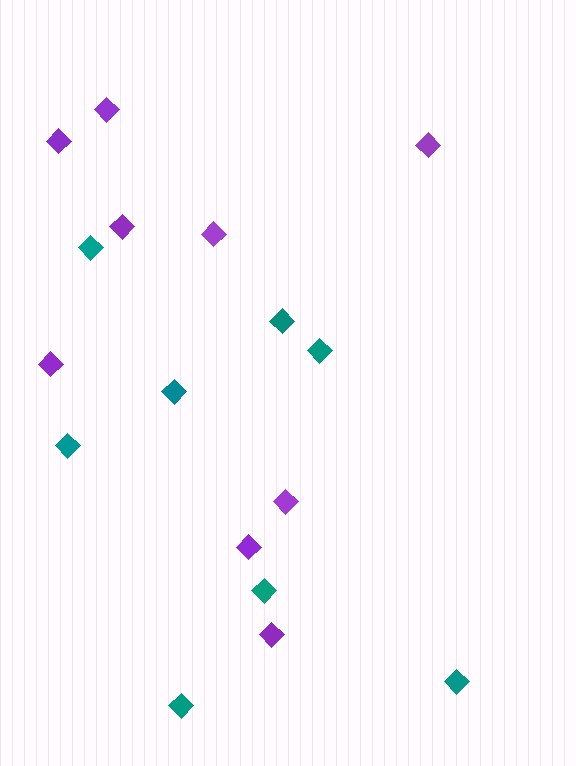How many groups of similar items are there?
There are 2 groups: one group of purple diamonds (9) and one group of teal diamonds (8).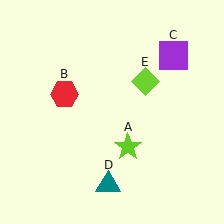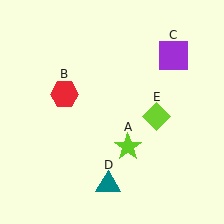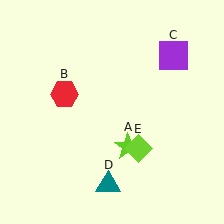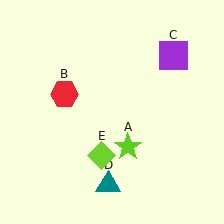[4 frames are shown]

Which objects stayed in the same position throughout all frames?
Lime star (object A) and red hexagon (object B) and purple square (object C) and teal triangle (object D) remained stationary.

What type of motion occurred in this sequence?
The lime diamond (object E) rotated clockwise around the center of the scene.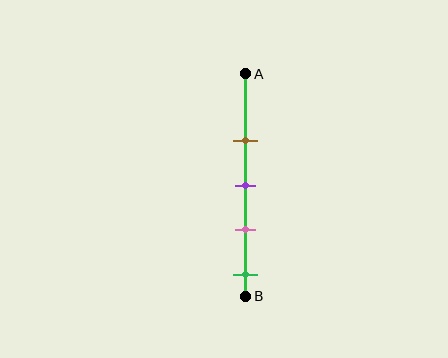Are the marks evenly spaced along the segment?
Yes, the marks are approximately evenly spaced.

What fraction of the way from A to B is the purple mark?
The purple mark is approximately 50% (0.5) of the way from A to B.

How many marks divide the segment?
There are 4 marks dividing the segment.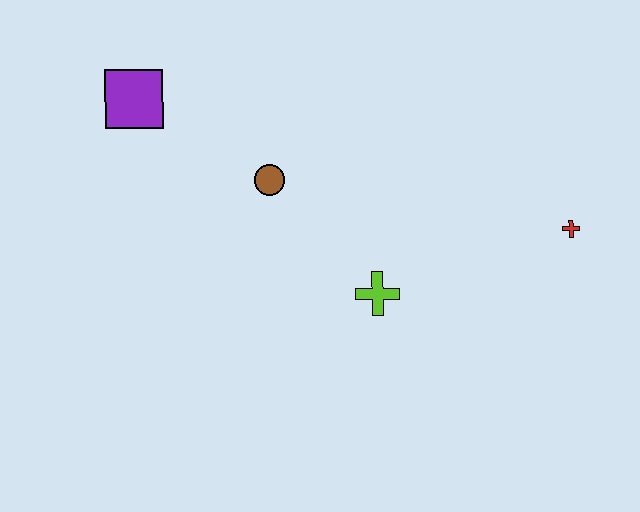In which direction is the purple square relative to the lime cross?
The purple square is to the left of the lime cross.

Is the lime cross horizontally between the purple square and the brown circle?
No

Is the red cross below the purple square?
Yes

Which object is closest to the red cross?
The lime cross is closest to the red cross.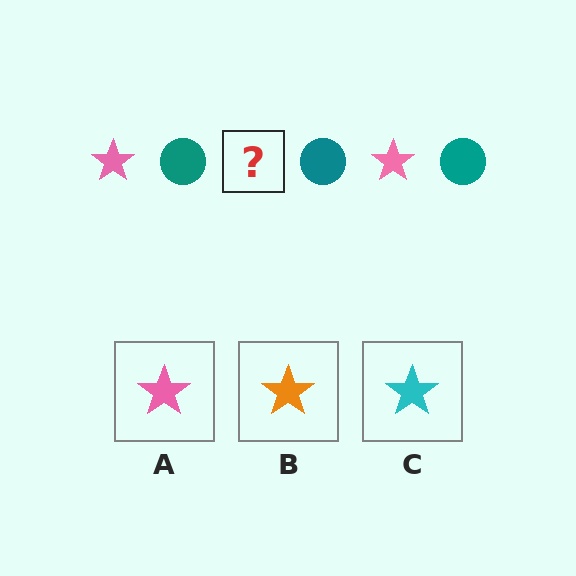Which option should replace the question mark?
Option A.